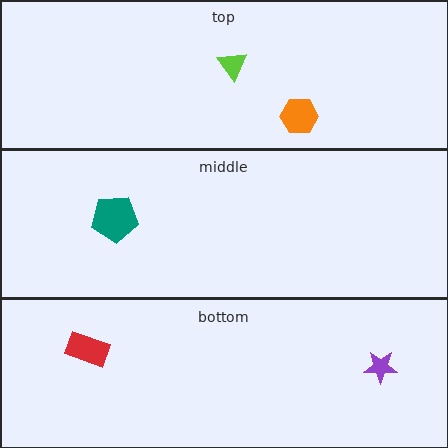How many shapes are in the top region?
2.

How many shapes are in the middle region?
1.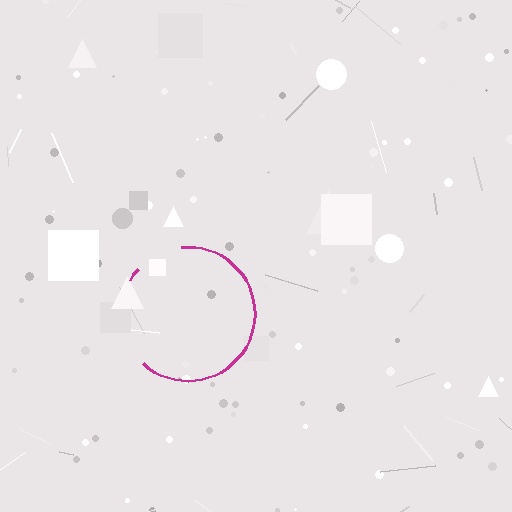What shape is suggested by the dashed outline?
The dashed outline suggests a circle.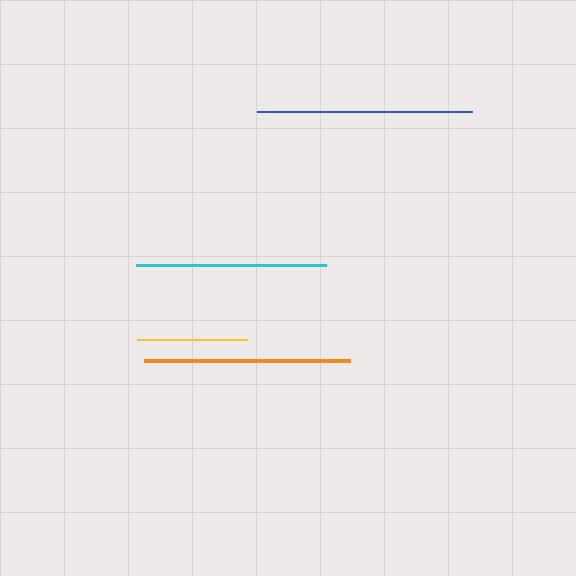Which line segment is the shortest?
The yellow line is the shortest at approximately 110 pixels.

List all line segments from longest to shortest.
From longest to shortest: blue, orange, cyan, yellow.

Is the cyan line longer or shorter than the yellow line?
The cyan line is longer than the yellow line.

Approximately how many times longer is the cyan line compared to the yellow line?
The cyan line is approximately 1.7 times the length of the yellow line.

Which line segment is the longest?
The blue line is the longest at approximately 215 pixels.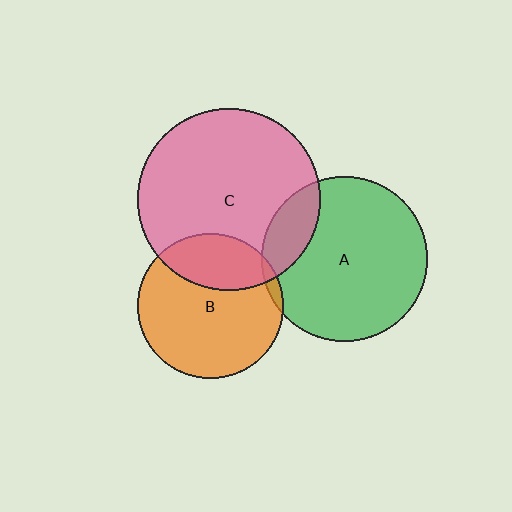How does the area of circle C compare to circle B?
Approximately 1.6 times.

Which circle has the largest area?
Circle C (pink).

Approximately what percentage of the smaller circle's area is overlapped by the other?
Approximately 5%.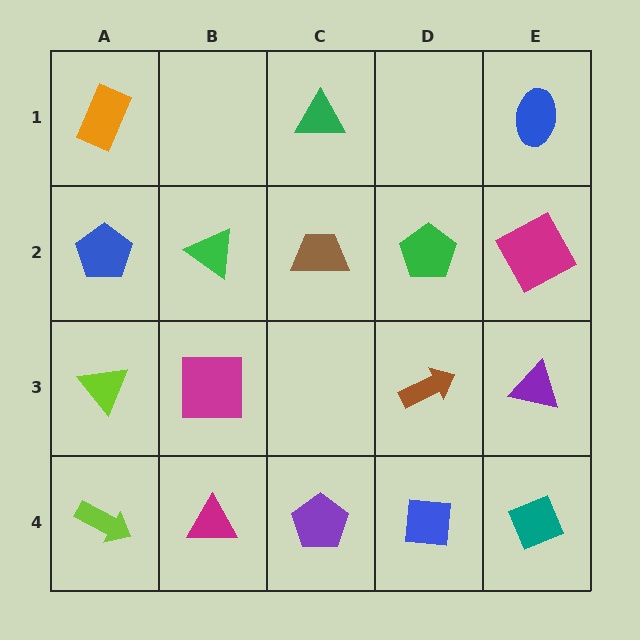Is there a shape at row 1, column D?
No, that cell is empty.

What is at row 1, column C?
A green triangle.